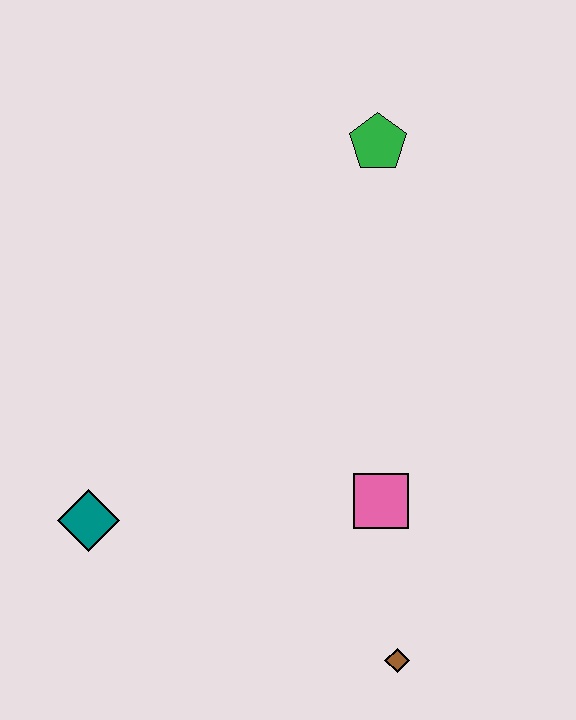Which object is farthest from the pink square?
The green pentagon is farthest from the pink square.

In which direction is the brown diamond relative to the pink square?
The brown diamond is below the pink square.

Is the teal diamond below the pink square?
Yes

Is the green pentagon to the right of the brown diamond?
No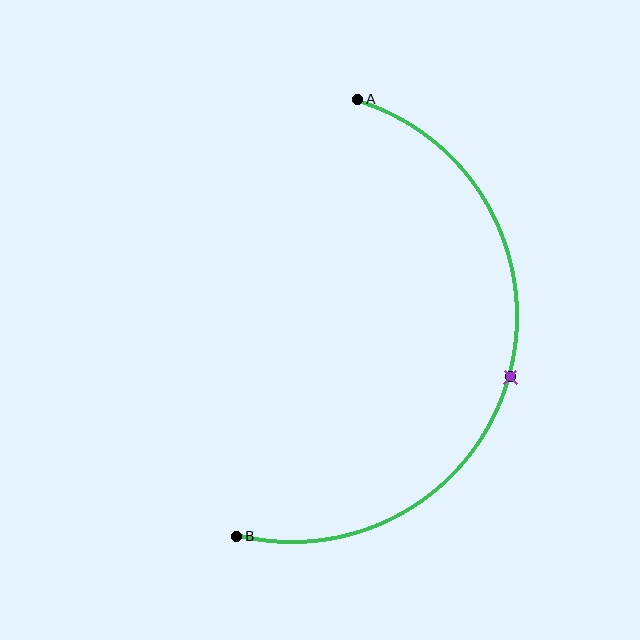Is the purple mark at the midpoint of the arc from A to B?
Yes. The purple mark lies on the arc at equal arc-length from both A and B — it is the arc midpoint.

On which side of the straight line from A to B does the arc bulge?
The arc bulges to the right of the straight line connecting A and B.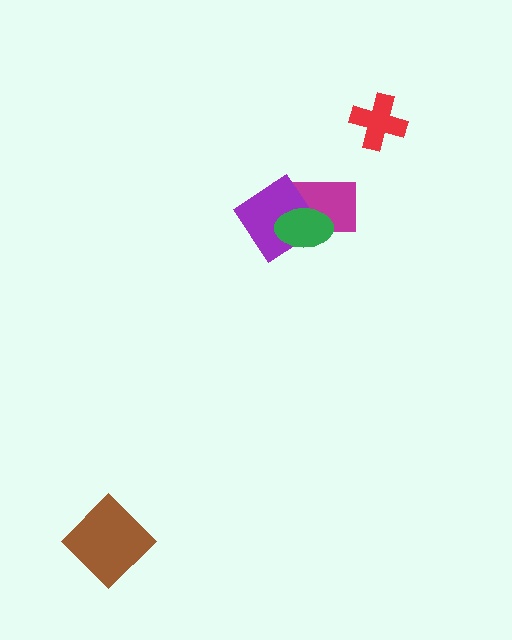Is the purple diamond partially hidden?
Yes, it is partially covered by another shape.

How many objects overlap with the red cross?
0 objects overlap with the red cross.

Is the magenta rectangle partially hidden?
Yes, it is partially covered by another shape.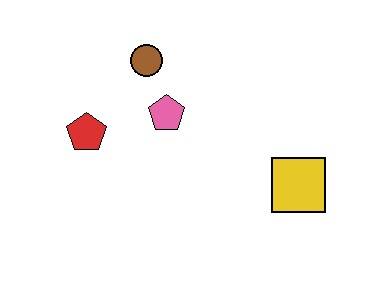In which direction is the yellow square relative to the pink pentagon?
The yellow square is to the right of the pink pentagon.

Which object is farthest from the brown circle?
The yellow square is farthest from the brown circle.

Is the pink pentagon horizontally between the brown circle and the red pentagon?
No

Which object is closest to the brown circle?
The pink pentagon is closest to the brown circle.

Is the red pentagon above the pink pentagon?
No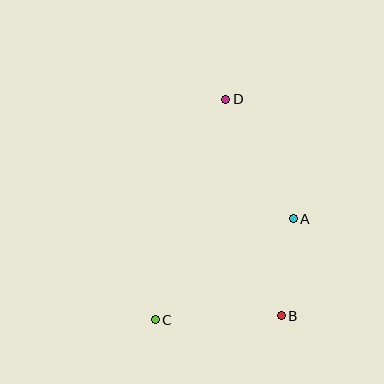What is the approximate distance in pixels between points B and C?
The distance between B and C is approximately 126 pixels.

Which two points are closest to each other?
Points A and B are closest to each other.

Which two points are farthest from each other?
Points C and D are farthest from each other.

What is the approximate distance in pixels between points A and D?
The distance between A and D is approximately 137 pixels.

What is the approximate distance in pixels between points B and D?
The distance between B and D is approximately 224 pixels.